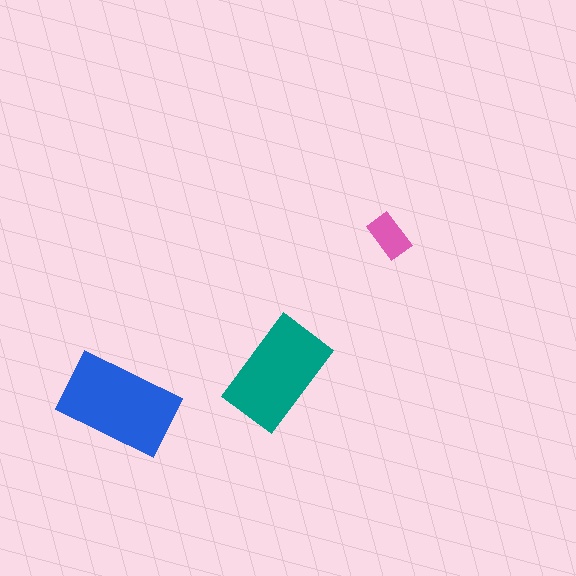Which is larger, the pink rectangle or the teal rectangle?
The teal one.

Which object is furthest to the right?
The pink rectangle is rightmost.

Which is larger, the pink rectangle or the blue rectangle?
The blue one.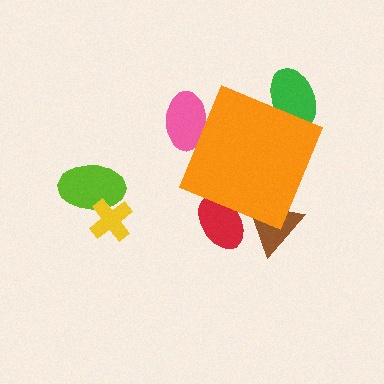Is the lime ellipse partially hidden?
No, the lime ellipse is fully visible.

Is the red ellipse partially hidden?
Yes, the red ellipse is partially hidden behind the orange diamond.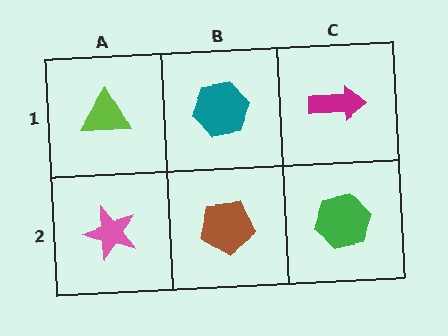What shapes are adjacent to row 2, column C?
A magenta arrow (row 1, column C), a brown pentagon (row 2, column B).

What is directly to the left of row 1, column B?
A lime triangle.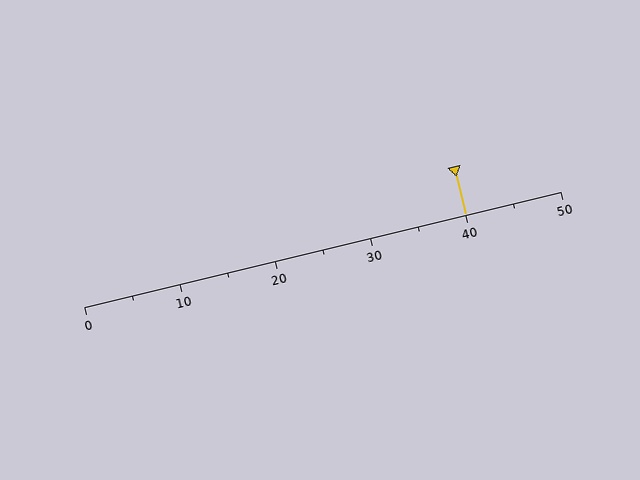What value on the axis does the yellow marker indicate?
The marker indicates approximately 40.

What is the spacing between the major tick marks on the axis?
The major ticks are spaced 10 apart.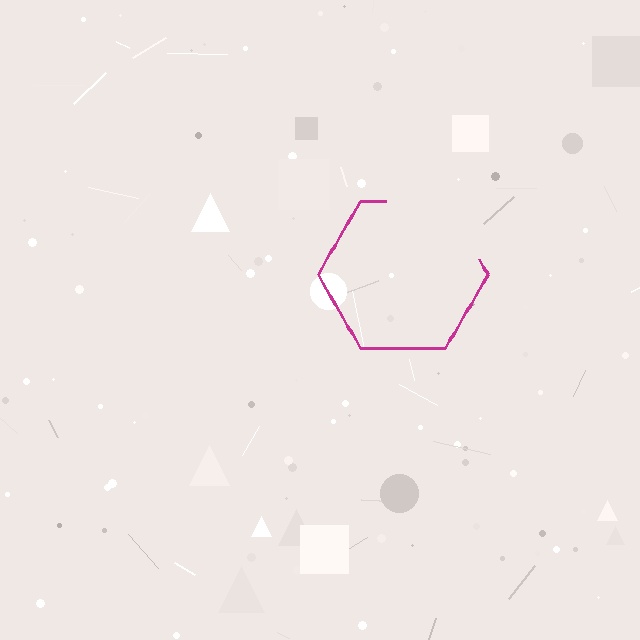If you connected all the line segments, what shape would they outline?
They would outline a hexagon.